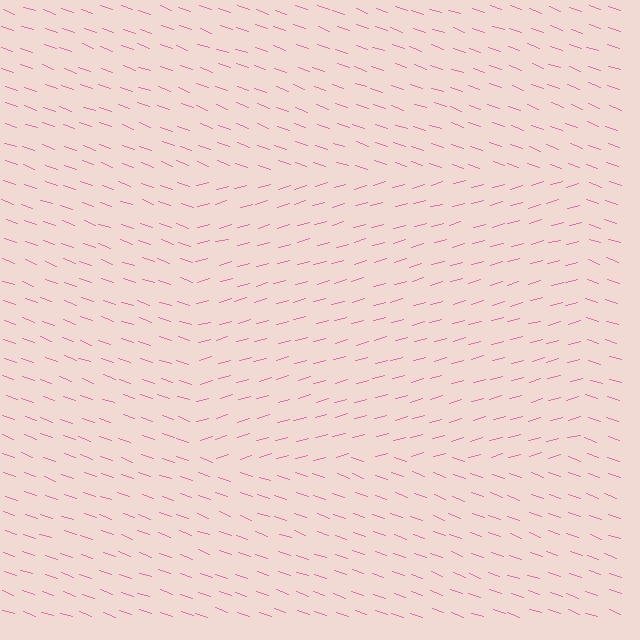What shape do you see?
I see a rectangle.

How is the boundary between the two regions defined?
The boundary is defined purely by a change in line orientation (approximately 35 degrees difference). All lines are the same color and thickness.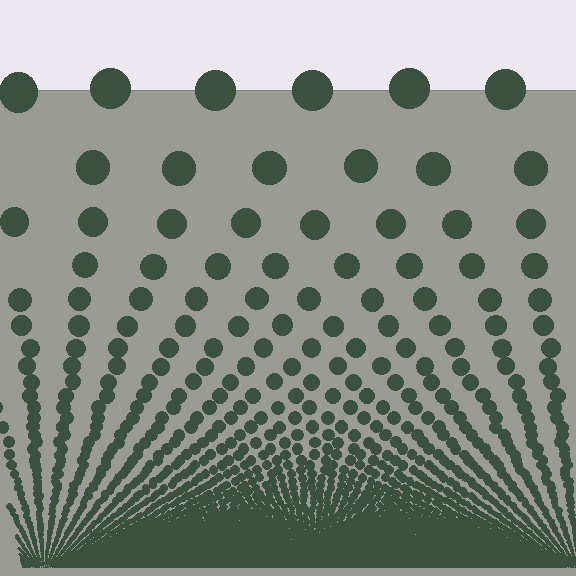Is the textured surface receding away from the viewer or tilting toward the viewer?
The surface appears to tilt toward the viewer. Texture elements get larger and sparser toward the top.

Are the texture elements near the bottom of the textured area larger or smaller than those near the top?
Smaller. The gradient is inverted — elements near the bottom are smaller and denser.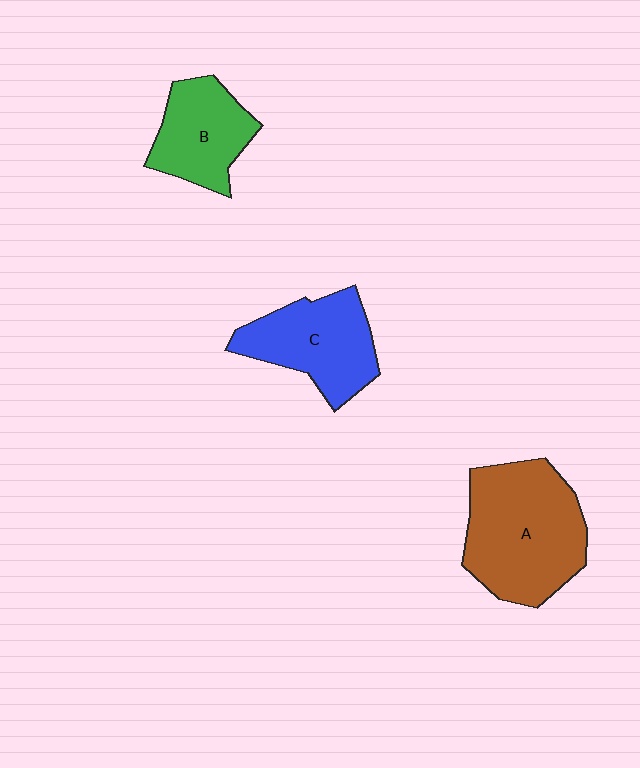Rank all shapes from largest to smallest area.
From largest to smallest: A (brown), C (blue), B (green).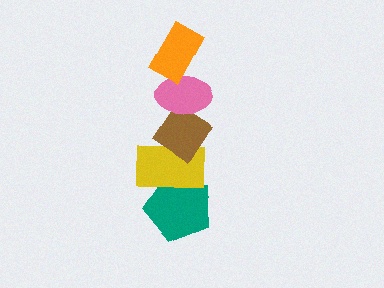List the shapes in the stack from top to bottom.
From top to bottom: the orange rectangle, the pink ellipse, the brown diamond, the yellow rectangle, the teal pentagon.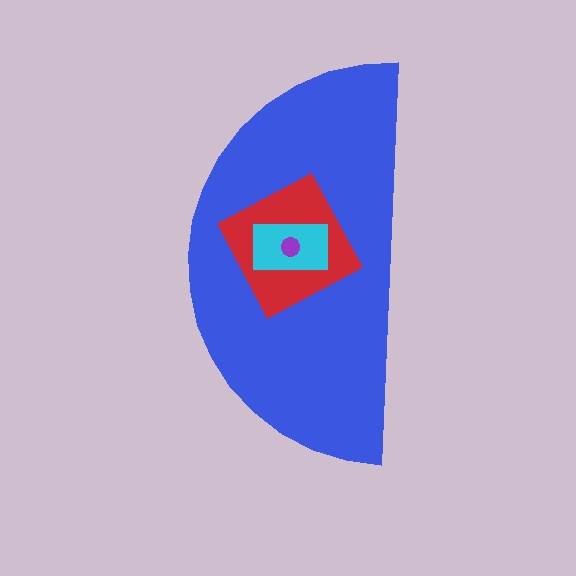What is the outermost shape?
The blue semicircle.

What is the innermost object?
The purple circle.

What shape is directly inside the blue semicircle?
The red square.